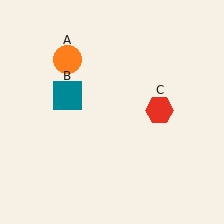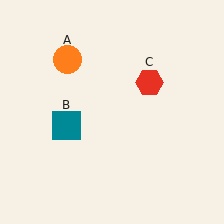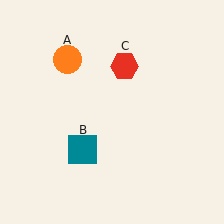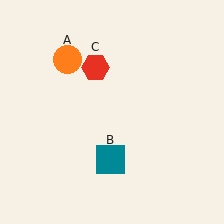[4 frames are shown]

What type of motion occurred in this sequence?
The teal square (object B), red hexagon (object C) rotated counterclockwise around the center of the scene.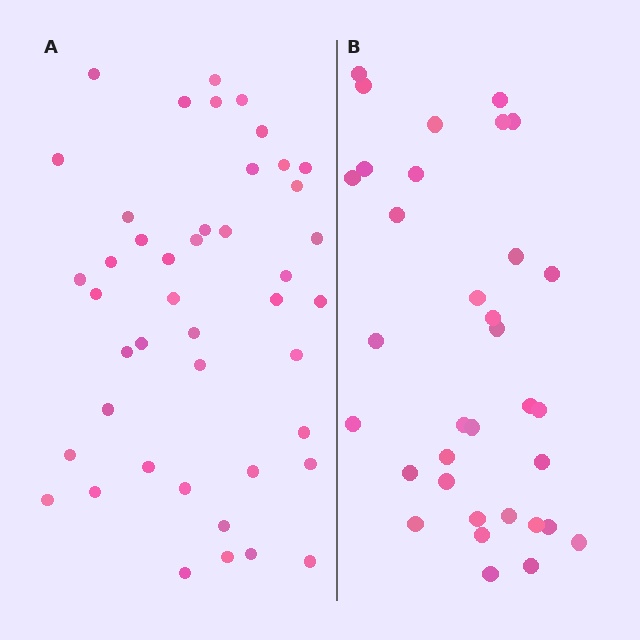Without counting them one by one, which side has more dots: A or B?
Region A (the left region) has more dots.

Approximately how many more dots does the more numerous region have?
Region A has roughly 10 or so more dots than region B.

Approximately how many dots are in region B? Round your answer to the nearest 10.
About 30 dots. (The exact count is 34, which rounds to 30.)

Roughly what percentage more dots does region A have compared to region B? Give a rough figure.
About 30% more.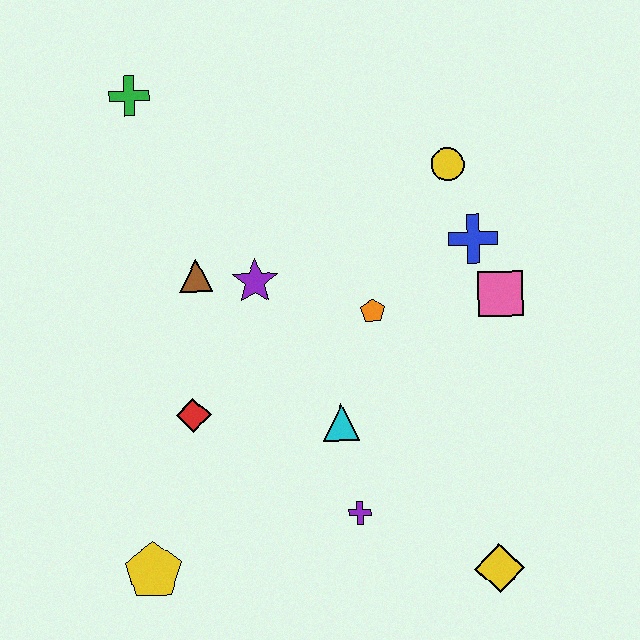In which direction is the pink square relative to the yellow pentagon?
The pink square is to the right of the yellow pentagon.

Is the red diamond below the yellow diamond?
No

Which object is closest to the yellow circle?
The blue cross is closest to the yellow circle.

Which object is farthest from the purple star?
The yellow diamond is farthest from the purple star.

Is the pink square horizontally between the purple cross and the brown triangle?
No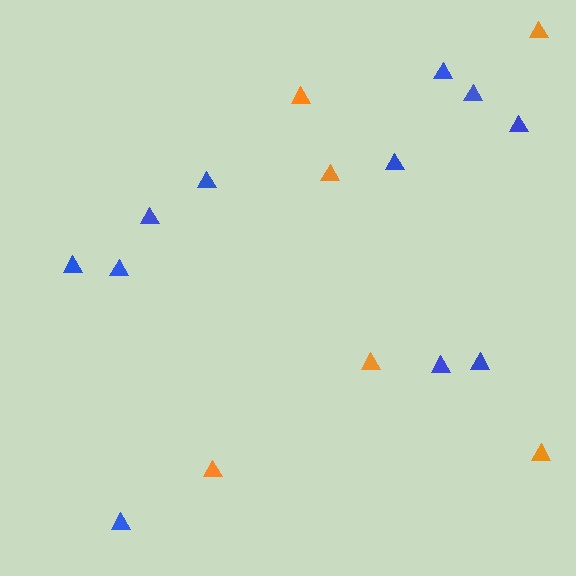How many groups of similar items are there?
There are 2 groups: one group of blue triangles (11) and one group of orange triangles (6).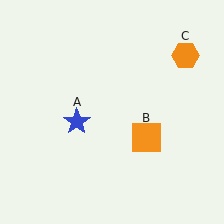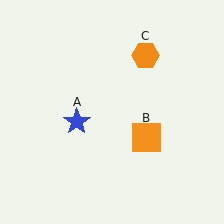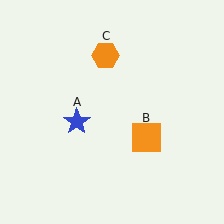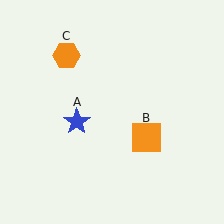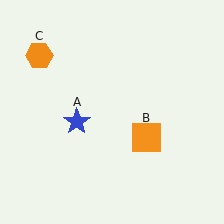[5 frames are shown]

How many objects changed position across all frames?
1 object changed position: orange hexagon (object C).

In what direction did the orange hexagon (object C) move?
The orange hexagon (object C) moved left.